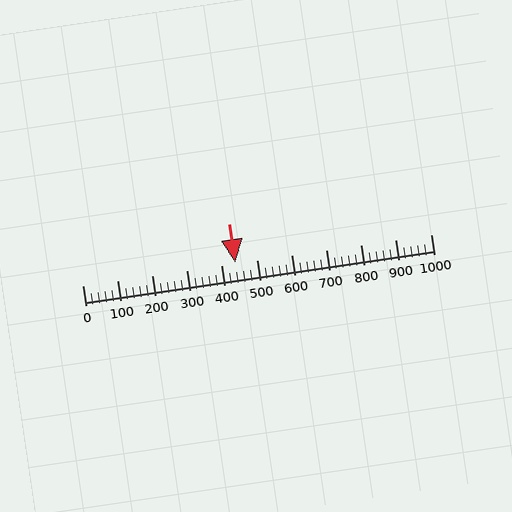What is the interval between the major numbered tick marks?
The major tick marks are spaced 100 units apart.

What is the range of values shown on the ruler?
The ruler shows values from 0 to 1000.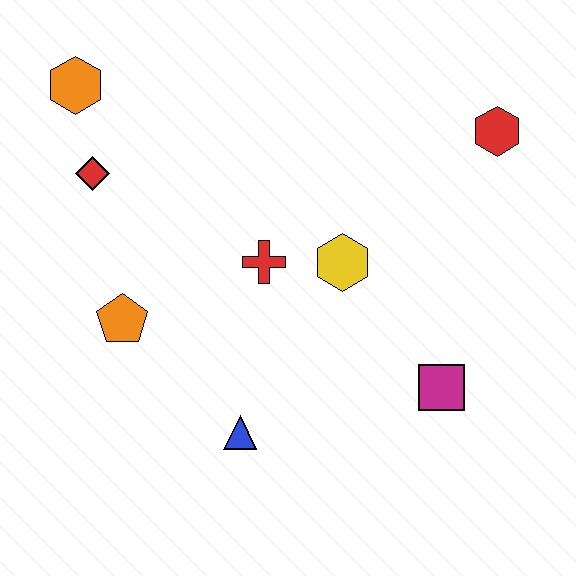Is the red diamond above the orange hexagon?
No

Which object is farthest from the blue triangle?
The red hexagon is farthest from the blue triangle.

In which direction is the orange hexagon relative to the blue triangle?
The orange hexagon is above the blue triangle.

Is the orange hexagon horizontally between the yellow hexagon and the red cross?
No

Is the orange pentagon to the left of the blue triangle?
Yes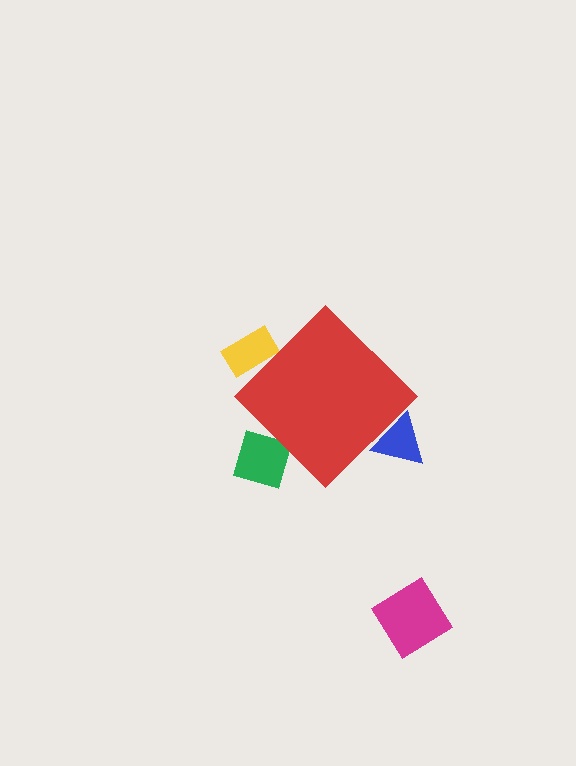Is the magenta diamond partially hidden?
No, the magenta diamond is fully visible.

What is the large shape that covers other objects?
A red diamond.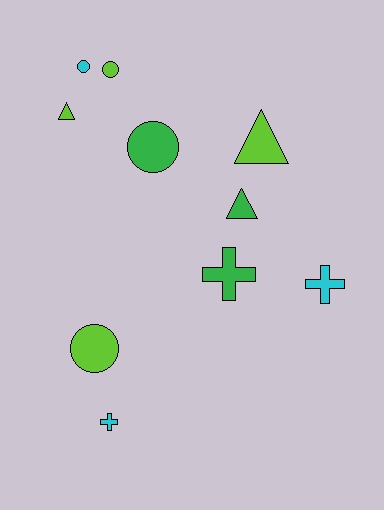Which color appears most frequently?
Lime, with 4 objects.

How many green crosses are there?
There is 1 green cross.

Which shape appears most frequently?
Circle, with 4 objects.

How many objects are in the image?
There are 10 objects.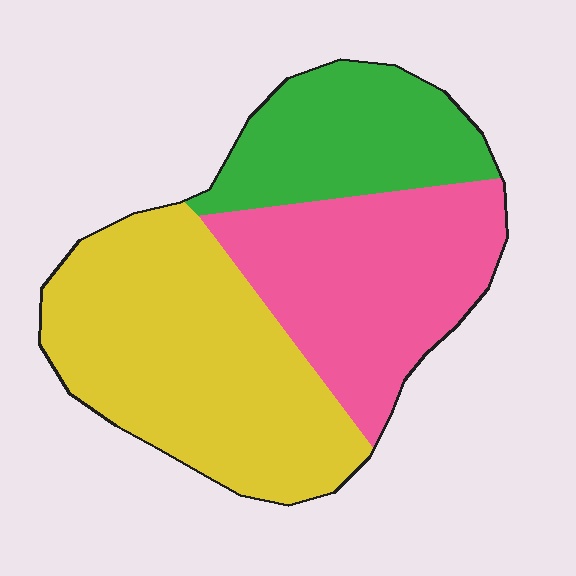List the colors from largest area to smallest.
From largest to smallest: yellow, pink, green.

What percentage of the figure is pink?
Pink covers about 35% of the figure.